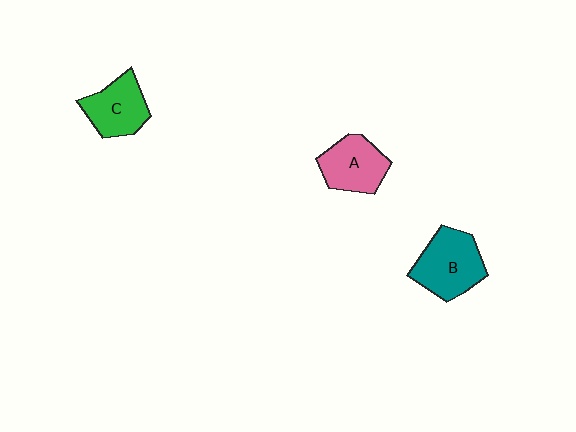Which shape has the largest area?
Shape B (teal).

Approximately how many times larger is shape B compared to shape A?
Approximately 1.2 times.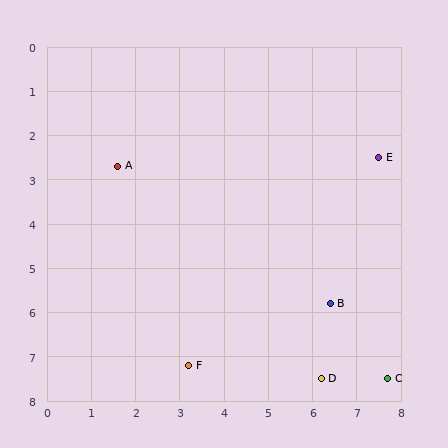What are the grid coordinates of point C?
Point C is at approximately (7.7, 7.5).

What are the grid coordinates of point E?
Point E is at approximately (7.5, 2.5).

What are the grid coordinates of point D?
Point D is at approximately (6.2, 7.5).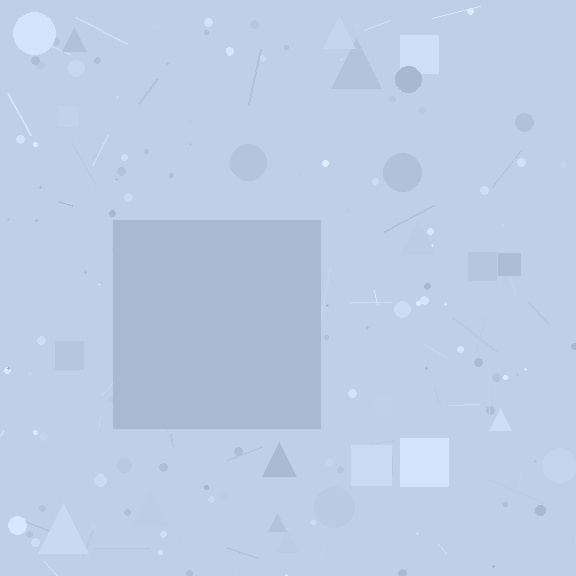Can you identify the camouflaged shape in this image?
The camouflaged shape is a square.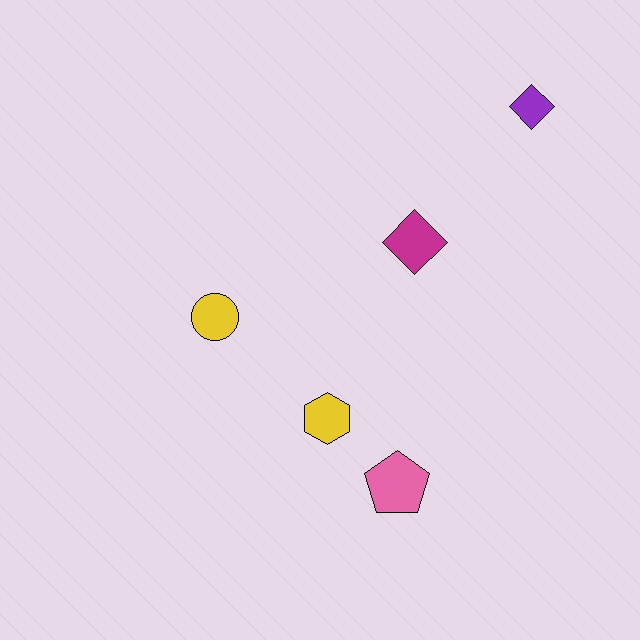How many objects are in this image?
There are 5 objects.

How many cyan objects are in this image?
There are no cyan objects.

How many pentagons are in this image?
There is 1 pentagon.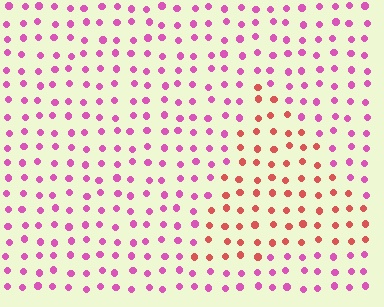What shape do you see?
I see a triangle.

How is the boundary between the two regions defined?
The boundary is defined purely by a slight shift in hue (about 45 degrees). Spacing, size, and orientation are identical on both sides.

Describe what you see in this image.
The image is filled with small pink elements in a uniform arrangement. A triangle-shaped region is visible where the elements are tinted to a slightly different hue, forming a subtle color boundary.